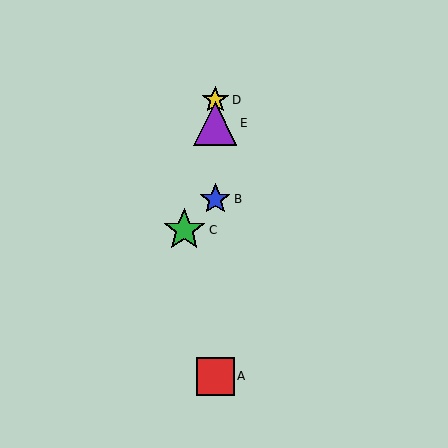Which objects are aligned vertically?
Objects A, B, D, E are aligned vertically.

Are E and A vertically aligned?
Yes, both are at x≈215.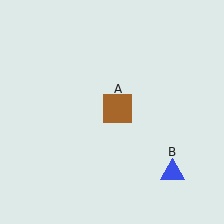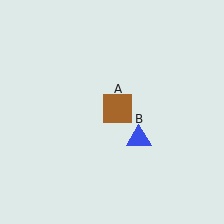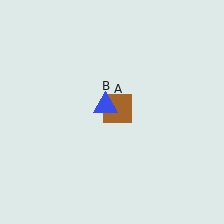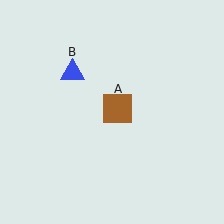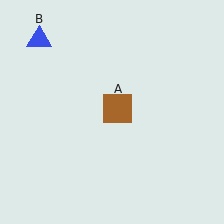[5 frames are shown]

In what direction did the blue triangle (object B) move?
The blue triangle (object B) moved up and to the left.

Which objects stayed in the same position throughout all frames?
Brown square (object A) remained stationary.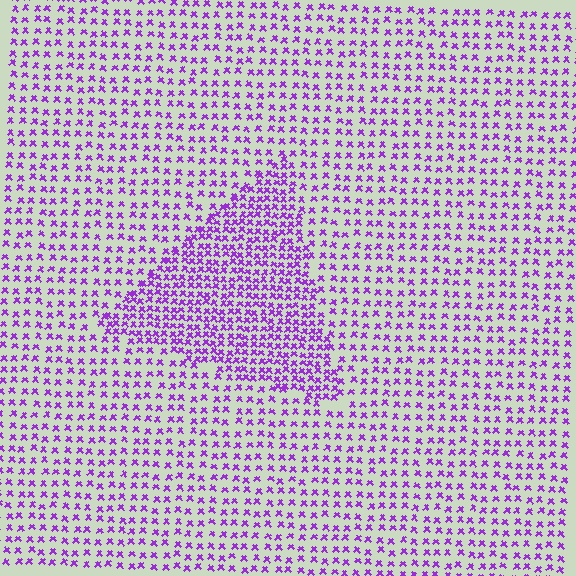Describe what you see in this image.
The image contains small purple elements arranged at two different densities. A triangle-shaped region is visible where the elements are more densely packed than the surrounding area.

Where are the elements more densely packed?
The elements are more densely packed inside the triangle boundary.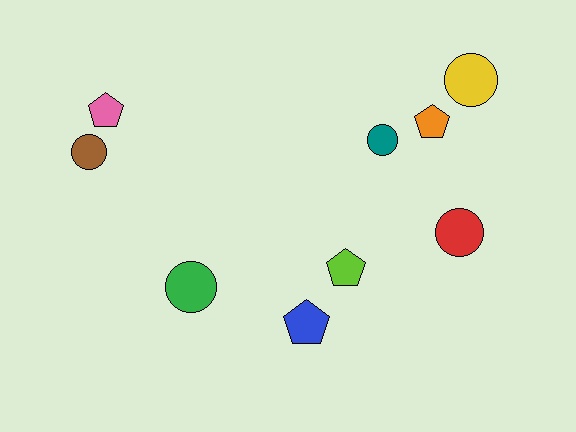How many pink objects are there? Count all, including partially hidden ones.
There is 1 pink object.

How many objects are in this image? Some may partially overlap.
There are 9 objects.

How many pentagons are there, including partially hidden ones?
There are 4 pentagons.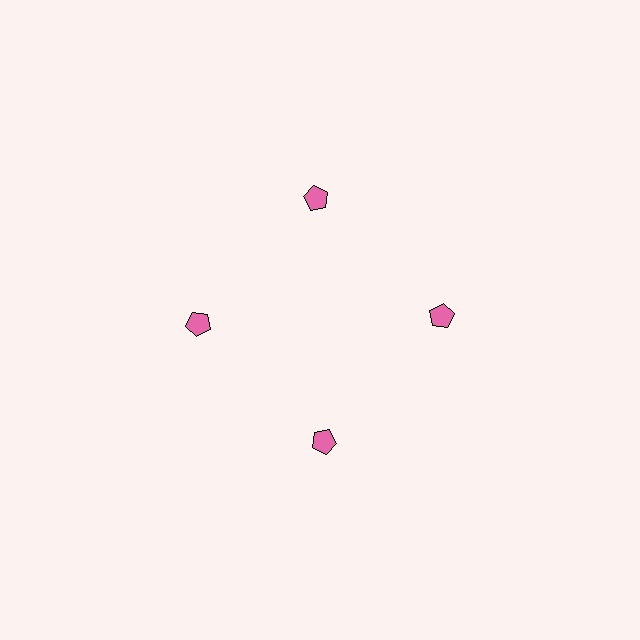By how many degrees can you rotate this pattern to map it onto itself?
The pattern maps onto itself every 90 degrees of rotation.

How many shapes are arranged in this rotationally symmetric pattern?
There are 4 shapes, arranged in 4 groups of 1.